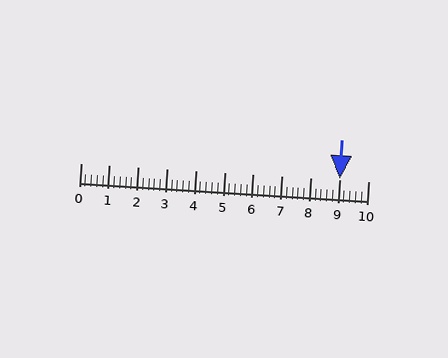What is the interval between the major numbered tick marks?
The major tick marks are spaced 1 units apart.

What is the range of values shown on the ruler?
The ruler shows values from 0 to 10.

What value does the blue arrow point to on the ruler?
The blue arrow points to approximately 9.0.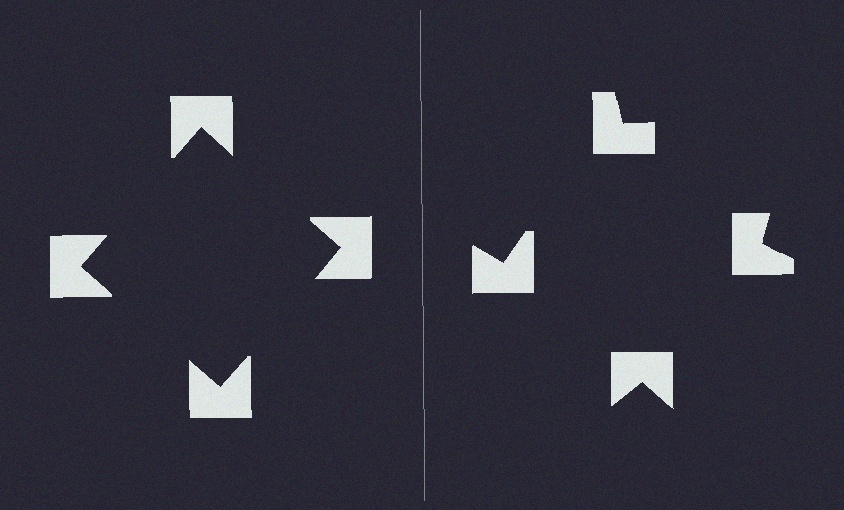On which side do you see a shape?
An illusory square appears on the left side. On the right side the wedge cuts are rotated, so no coherent shape forms.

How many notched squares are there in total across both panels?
8 — 4 on each side.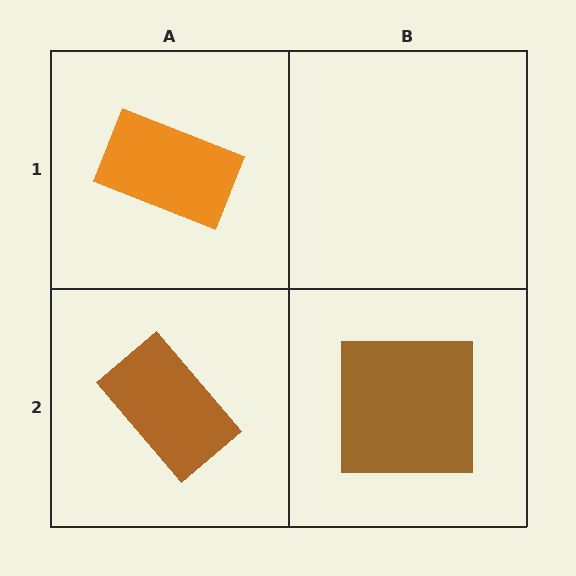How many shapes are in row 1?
1 shape.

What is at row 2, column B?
A brown square.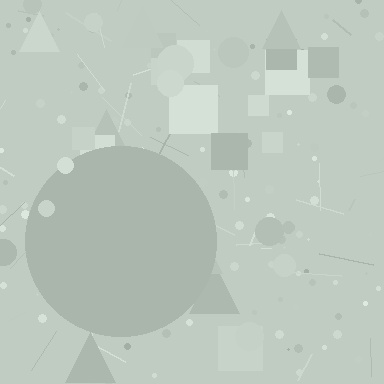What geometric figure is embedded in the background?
A circle is embedded in the background.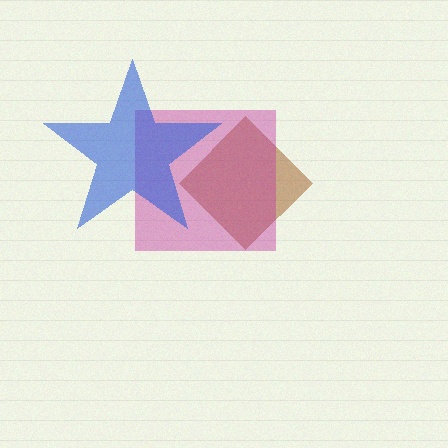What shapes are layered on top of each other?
The layered shapes are: a brown diamond, a magenta square, a blue star.